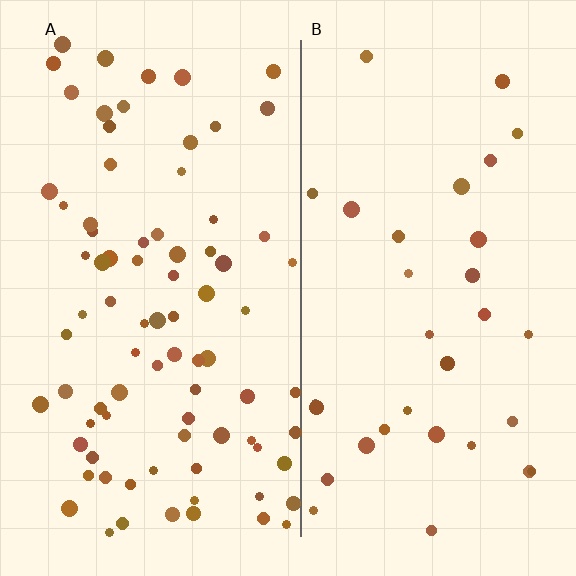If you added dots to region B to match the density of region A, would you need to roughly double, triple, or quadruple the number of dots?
Approximately triple.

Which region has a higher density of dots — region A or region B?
A (the left).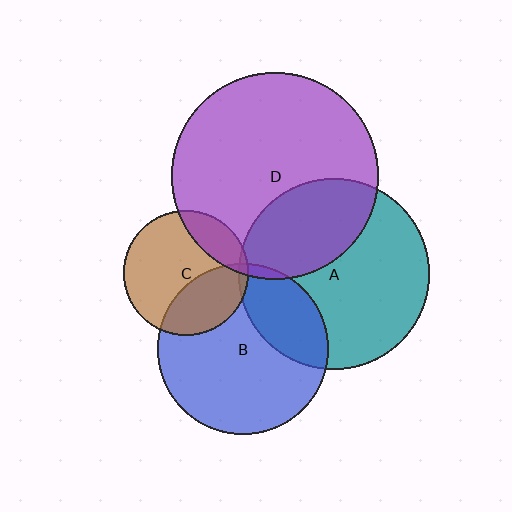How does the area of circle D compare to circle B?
Approximately 1.5 times.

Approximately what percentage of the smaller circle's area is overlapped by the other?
Approximately 35%.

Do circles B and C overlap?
Yes.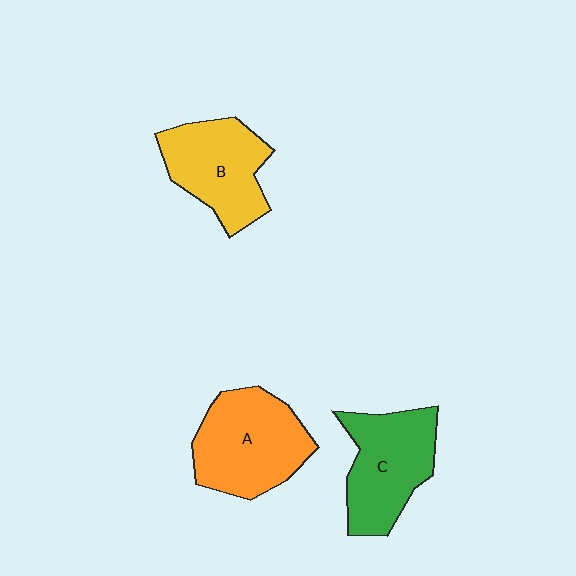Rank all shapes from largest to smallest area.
From largest to smallest: A (orange), C (green), B (yellow).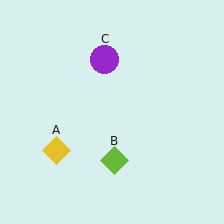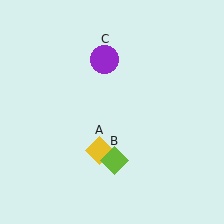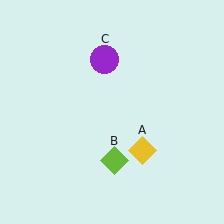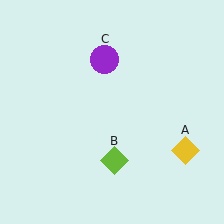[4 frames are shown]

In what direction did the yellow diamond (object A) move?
The yellow diamond (object A) moved right.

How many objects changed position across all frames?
1 object changed position: yellow diamond (object A).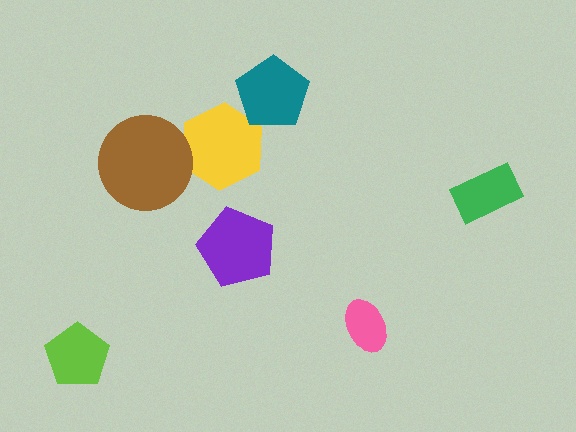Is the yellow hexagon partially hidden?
Yes, it is partially covered by another shape.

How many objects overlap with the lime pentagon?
0 objects overlap with the lime pentagon.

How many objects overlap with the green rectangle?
0 objects overlap with the green rectangle.